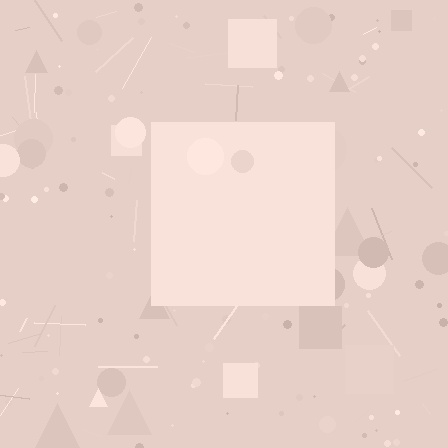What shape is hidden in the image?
A square is hidden in the image.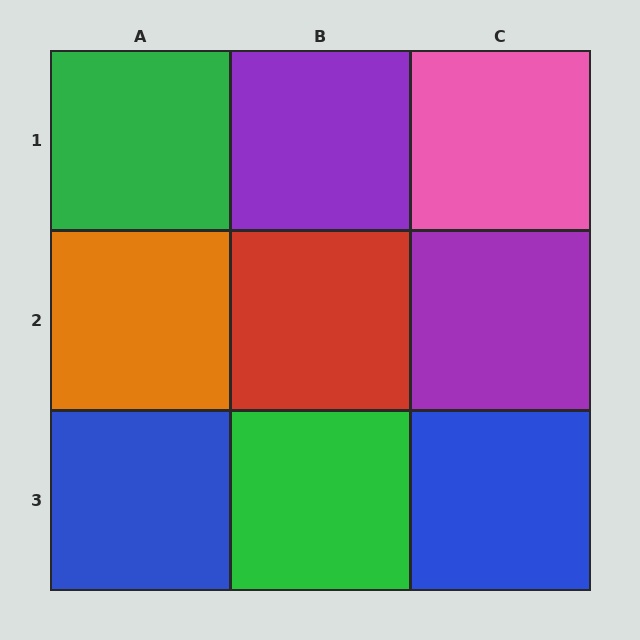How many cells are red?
1 cell is red.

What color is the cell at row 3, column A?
Blue.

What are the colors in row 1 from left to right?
Green, purple, pink.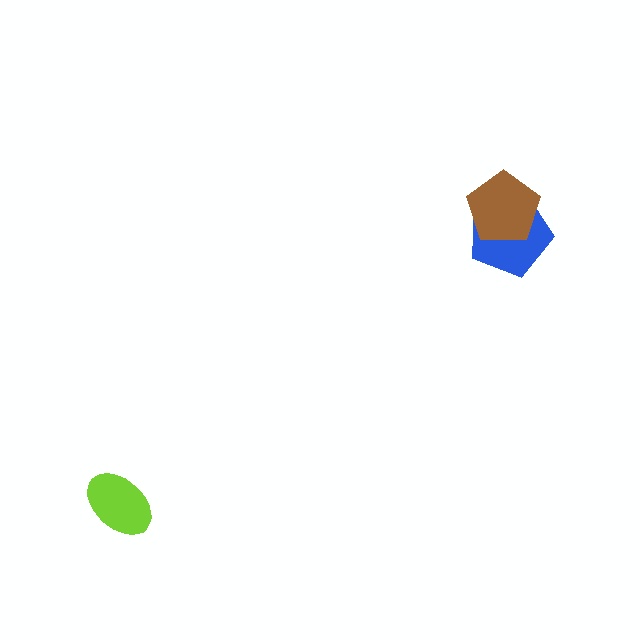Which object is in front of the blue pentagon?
The brown pentagon is in front of the blue pentagon.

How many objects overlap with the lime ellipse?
0 objects overlap with the lime ellipse.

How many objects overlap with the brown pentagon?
1 object overlaps with the brown pentagon.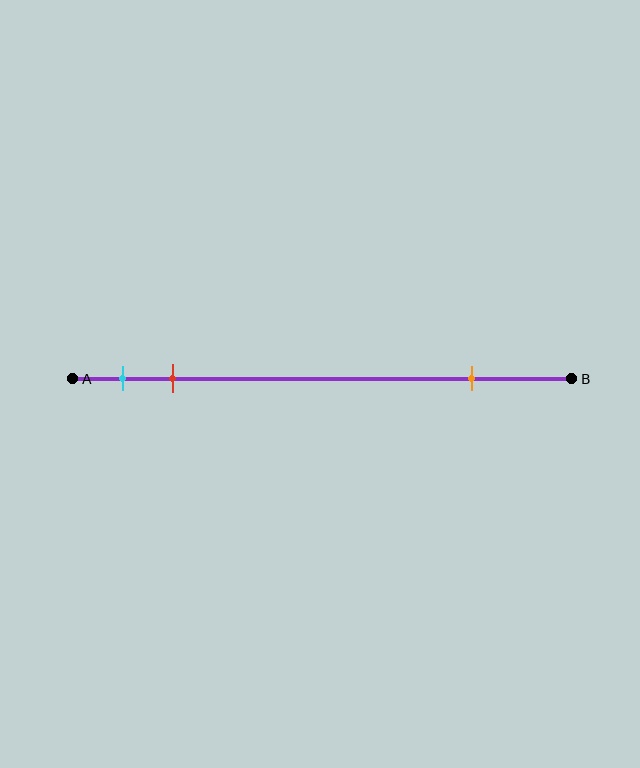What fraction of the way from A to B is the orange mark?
The orange mark is approximately 80% (0.8) of the way from A to B.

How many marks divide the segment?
There are 3 marks dividing the segment.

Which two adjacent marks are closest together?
The cyan and red marks are the closest adjacent pair.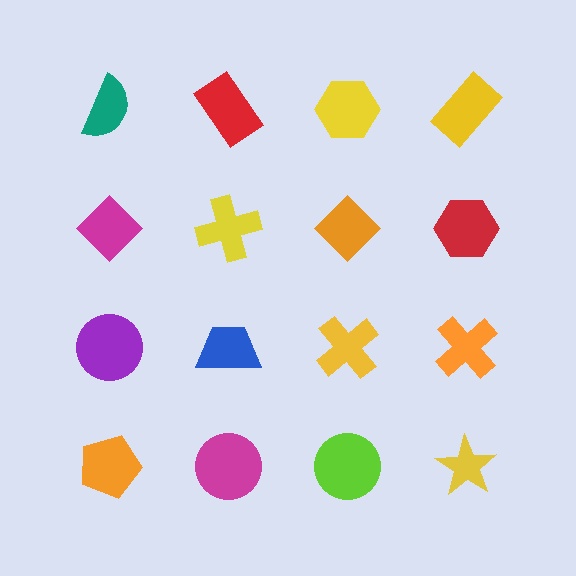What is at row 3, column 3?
A yellow cross.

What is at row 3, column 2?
A blue trapezoid.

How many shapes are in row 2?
4 shapes.